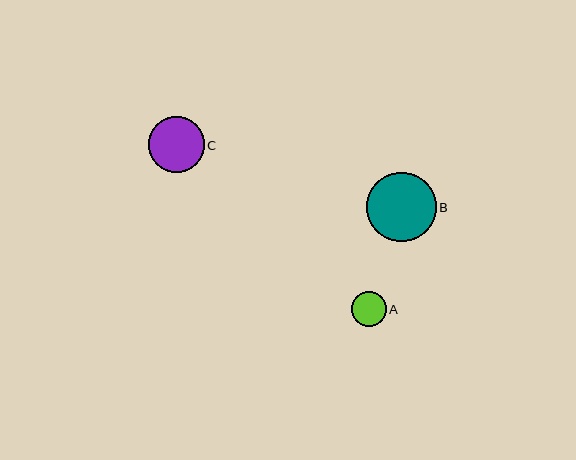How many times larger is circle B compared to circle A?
Circle B is approximately 2.0 times the size of circle A.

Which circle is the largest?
Circle B is the largest with a size of approximately 69 pixels.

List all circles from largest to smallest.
From largest to smallest: B, C, A.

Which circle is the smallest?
Circle A is the smallest with a size of approximately 35 pixels.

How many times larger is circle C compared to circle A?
Circle C is approximately 1.6 times the size of circle A.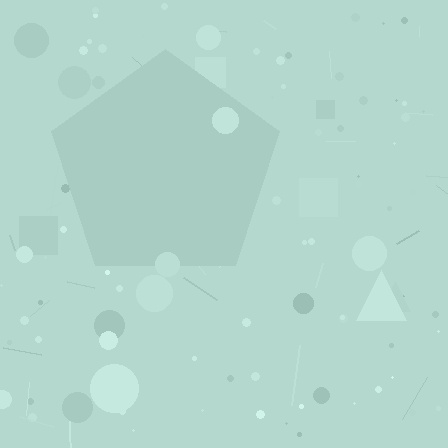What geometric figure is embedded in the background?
A pentagon is embedded in the background.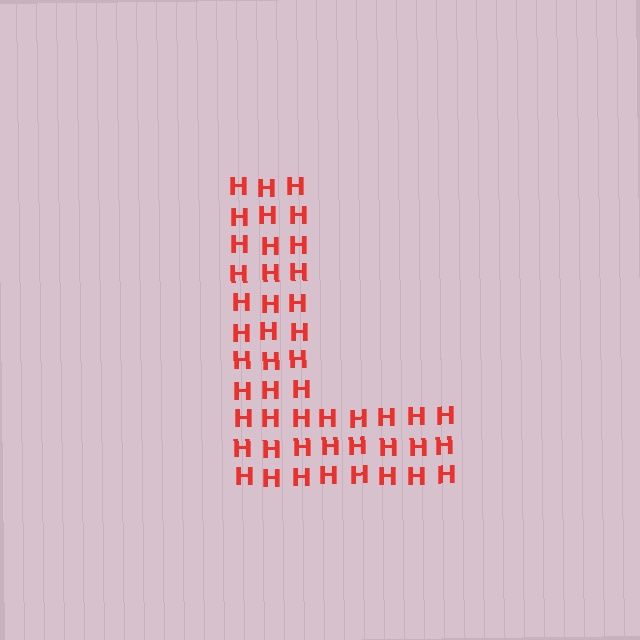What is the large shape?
The large shape is the letter L.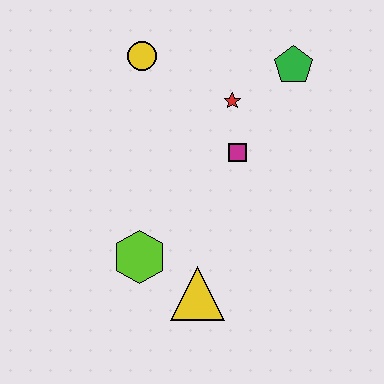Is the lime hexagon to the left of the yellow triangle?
Yes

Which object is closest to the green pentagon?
The red star is closest to the green pentagon.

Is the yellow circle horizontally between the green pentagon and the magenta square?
No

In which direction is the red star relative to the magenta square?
The red star is above the magenta square.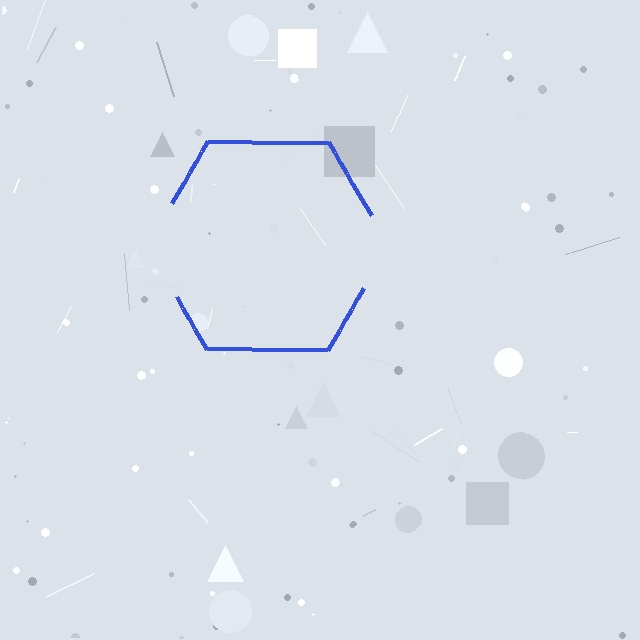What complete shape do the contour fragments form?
The contour fragments form a hexagon.